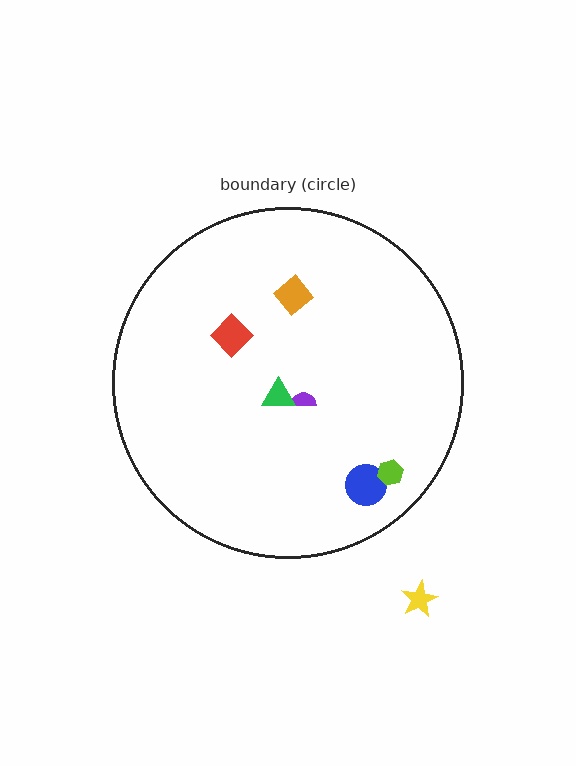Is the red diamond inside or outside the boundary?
Inside.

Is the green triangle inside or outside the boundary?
Inside.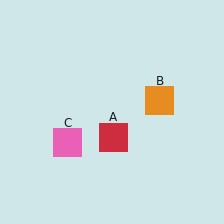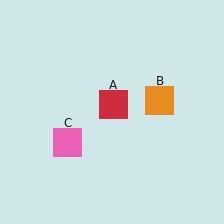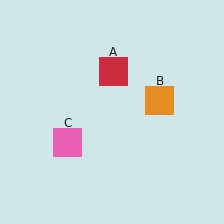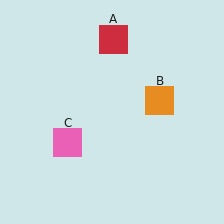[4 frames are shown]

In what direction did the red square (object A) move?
The red square (object A) moved up.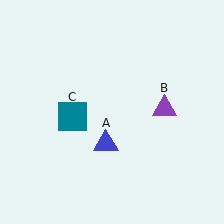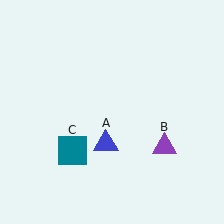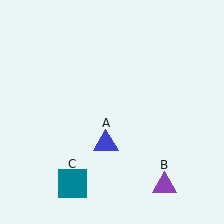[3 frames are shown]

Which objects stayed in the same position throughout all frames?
Blue triangle (object A) remained stationary.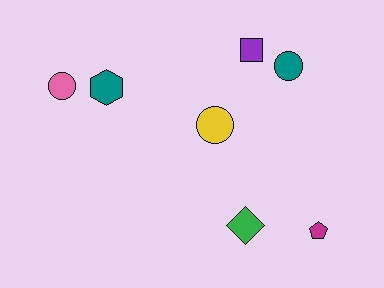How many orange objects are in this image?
There are no orange objects.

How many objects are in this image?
There are 7 objects.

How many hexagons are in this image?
There is 1 hexagon.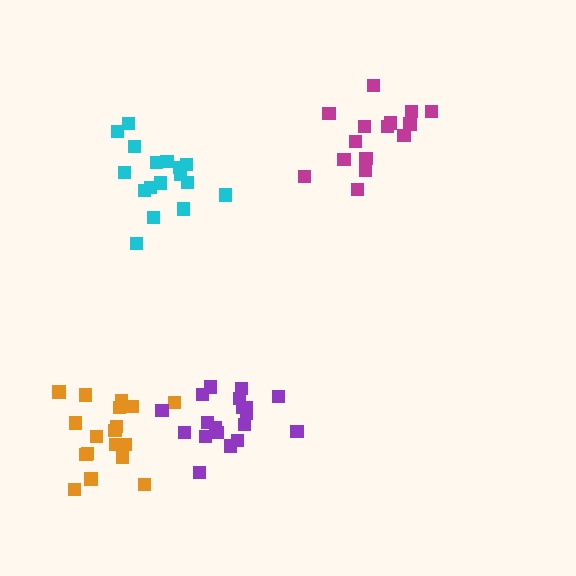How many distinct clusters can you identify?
There are 4 distinct clusters.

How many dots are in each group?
Group 1: 17 dots, Group 2: 18 dots, Group 3: 19 dots, Group 4: 15 dots (69 total).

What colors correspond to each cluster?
The clusters are colored: cyan, orange, purple, magenta.